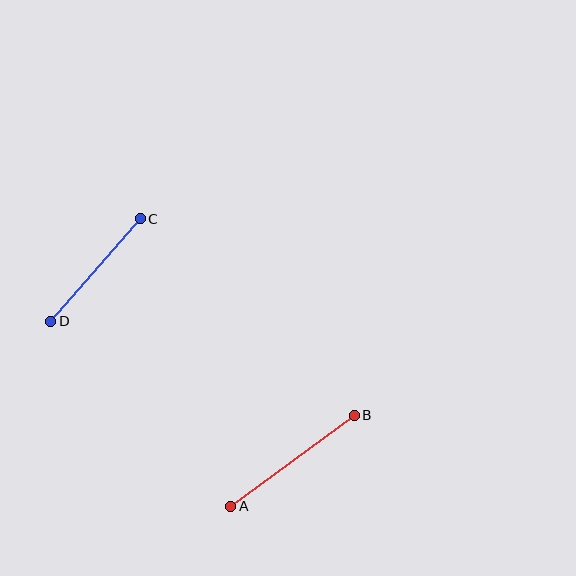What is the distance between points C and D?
The distance is approximately 136 pixels.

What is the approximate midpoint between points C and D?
The midpoint is at approximately (95, 270) pixels.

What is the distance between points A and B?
The distance is approximately 154 pixels.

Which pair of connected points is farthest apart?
Points A and B are farthest apart.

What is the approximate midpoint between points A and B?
The midpoint is at approximately (292, 461) pixels.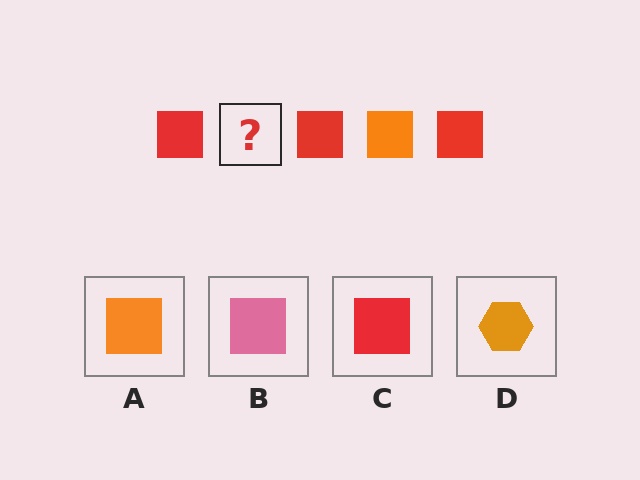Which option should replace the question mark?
Option A.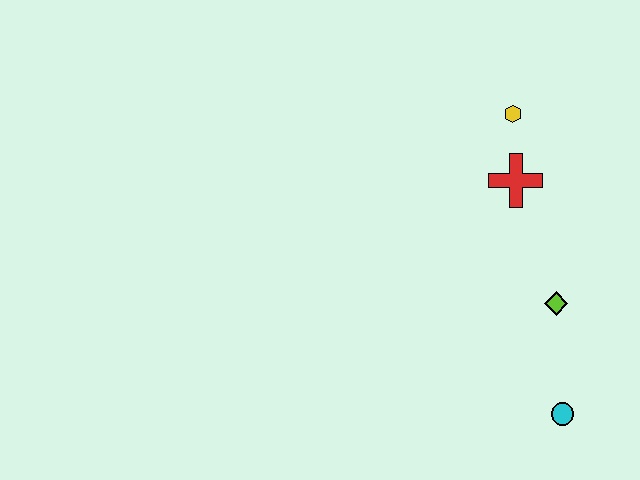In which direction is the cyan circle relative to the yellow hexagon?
The cyan circle is below the yellow hexagon.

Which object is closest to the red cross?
The yellow hexagon is closest to the red cross.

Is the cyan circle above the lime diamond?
No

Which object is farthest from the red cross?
The cyan circle is farthest from the red cross.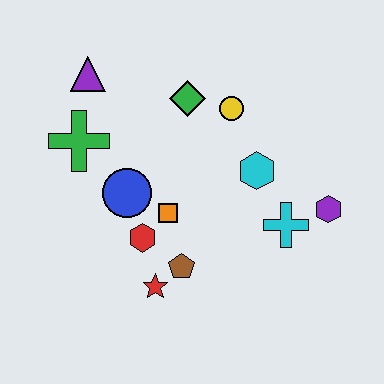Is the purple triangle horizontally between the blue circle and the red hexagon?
No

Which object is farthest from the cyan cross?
The purple triangle is farthest from the cyan cross.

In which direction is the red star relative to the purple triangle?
The red star is below the purple triangle.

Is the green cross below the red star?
No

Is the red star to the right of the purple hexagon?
No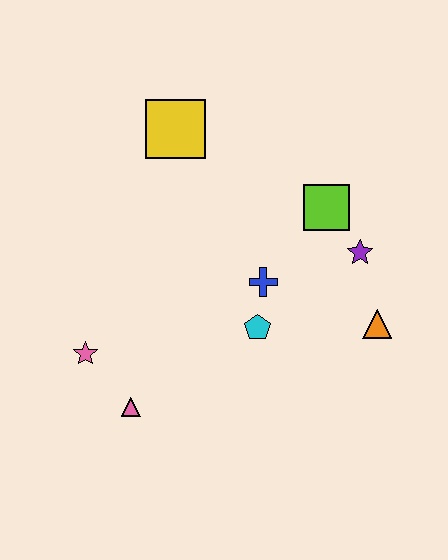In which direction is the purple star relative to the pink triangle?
The purple star is to the right of the pink triangle.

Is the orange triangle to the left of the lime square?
No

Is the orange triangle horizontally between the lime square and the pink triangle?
No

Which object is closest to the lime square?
The purple star is closest to the lime square.